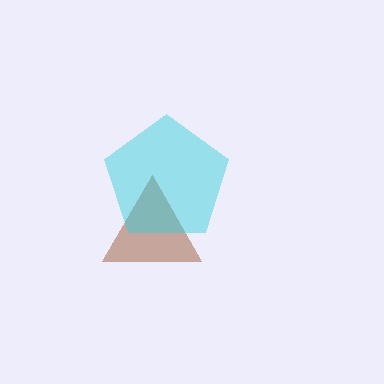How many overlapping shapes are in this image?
There are 2 overlapping shapes in the image.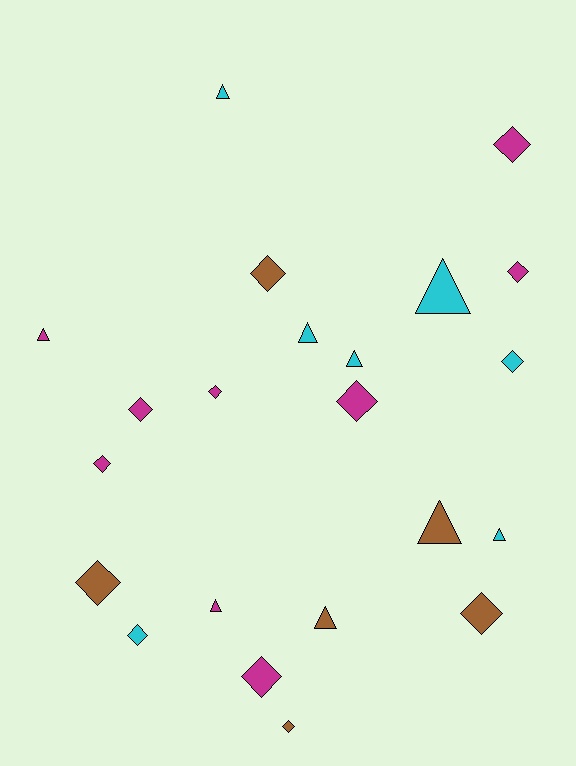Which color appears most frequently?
Magenta, with 9 objects.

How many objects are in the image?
There are 22 objects.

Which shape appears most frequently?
Diamond, with 13 objects.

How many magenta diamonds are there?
There are 7 magenta diamonds.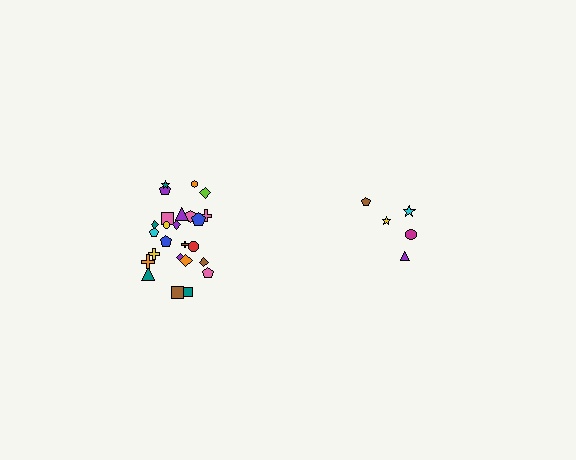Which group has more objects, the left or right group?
The left group.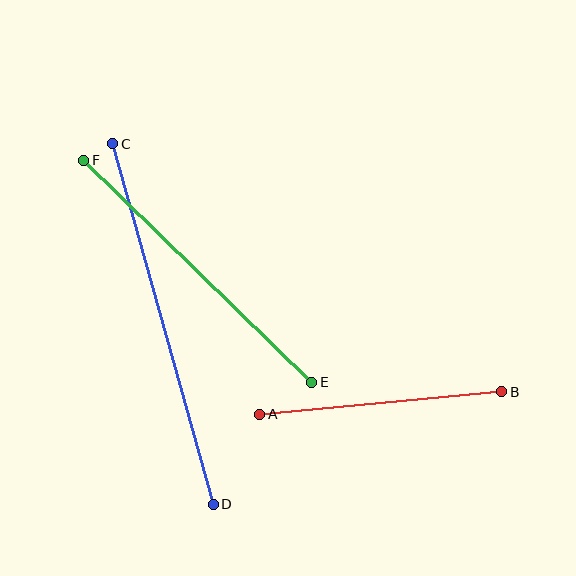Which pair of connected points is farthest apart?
Points C and D are farthest apart.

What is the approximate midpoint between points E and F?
The midpoint is at approximately (198, 271) pixels.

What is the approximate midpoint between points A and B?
The midpoint is at approximately (381, 403) pixels.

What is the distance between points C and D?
The distance is approximately 374 pixels.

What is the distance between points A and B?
The distance is approximately 243 pixels.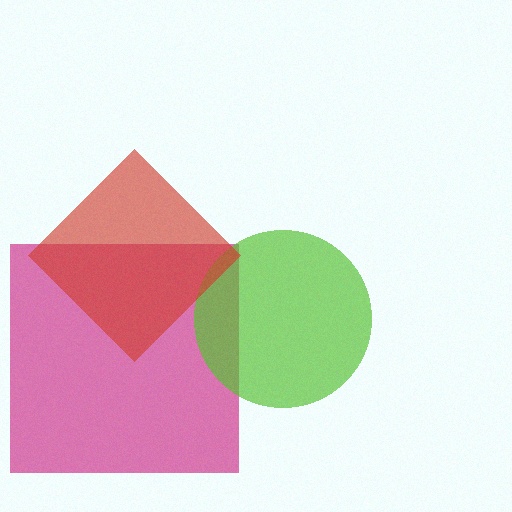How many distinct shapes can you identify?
There are 3 distinct shapes: a magenta square, a lime circle, a red diamond.